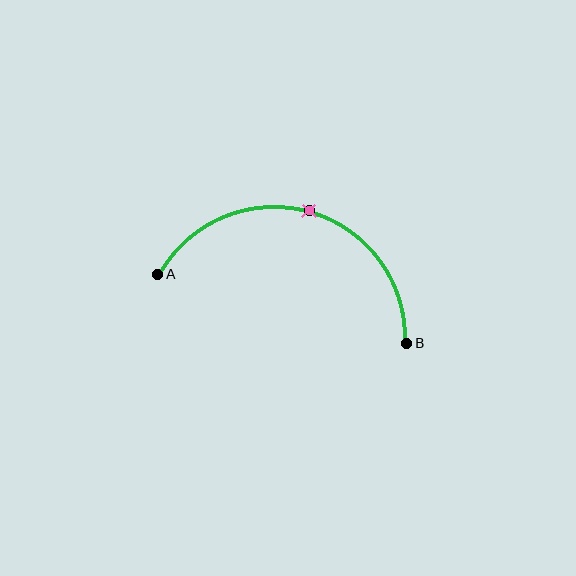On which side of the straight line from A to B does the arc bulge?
The arc bulges above the straight line connecting A and B.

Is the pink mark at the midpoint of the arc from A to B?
Yes. The pink mark lies on the arc at equal arc-length from both A and B — it is the arc midpoint.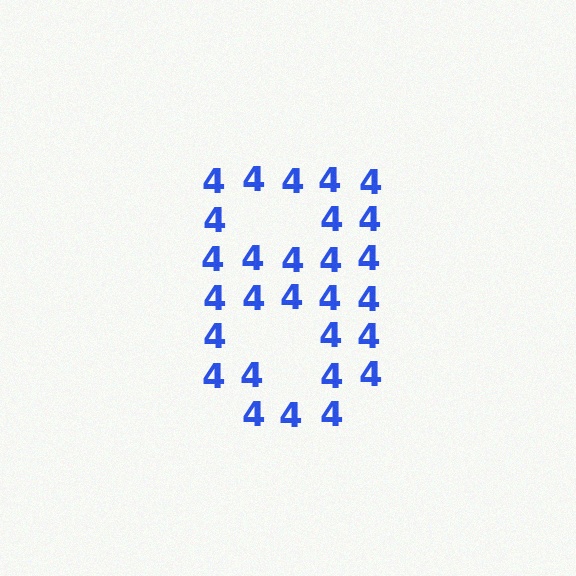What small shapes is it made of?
It is made of small digit 4's.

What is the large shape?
The large shape is the digit 8.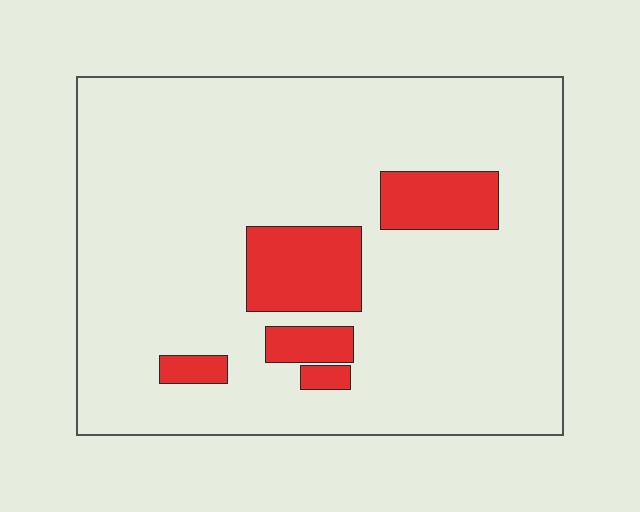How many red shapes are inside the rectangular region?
5.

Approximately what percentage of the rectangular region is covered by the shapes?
Approximately 15%.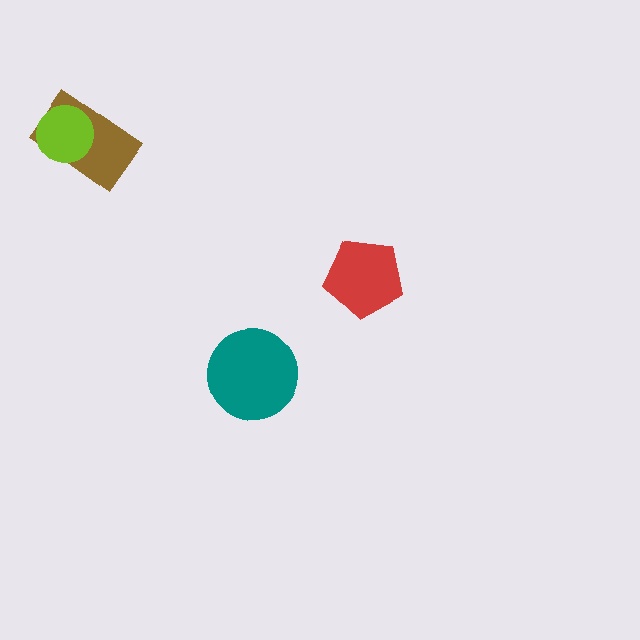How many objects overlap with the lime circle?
1 object overlaps with the lime circle.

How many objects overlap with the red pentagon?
0 objects overlap with the red pentagon.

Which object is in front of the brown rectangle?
The lime circle is in front of the brown rectangle.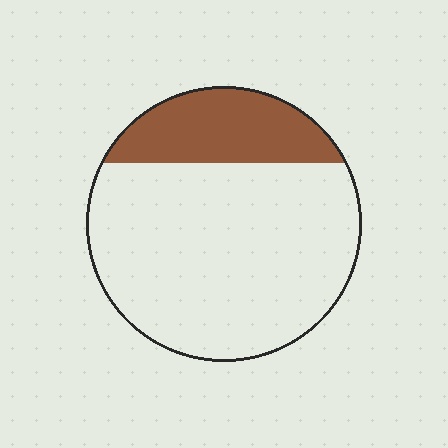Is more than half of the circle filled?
No.